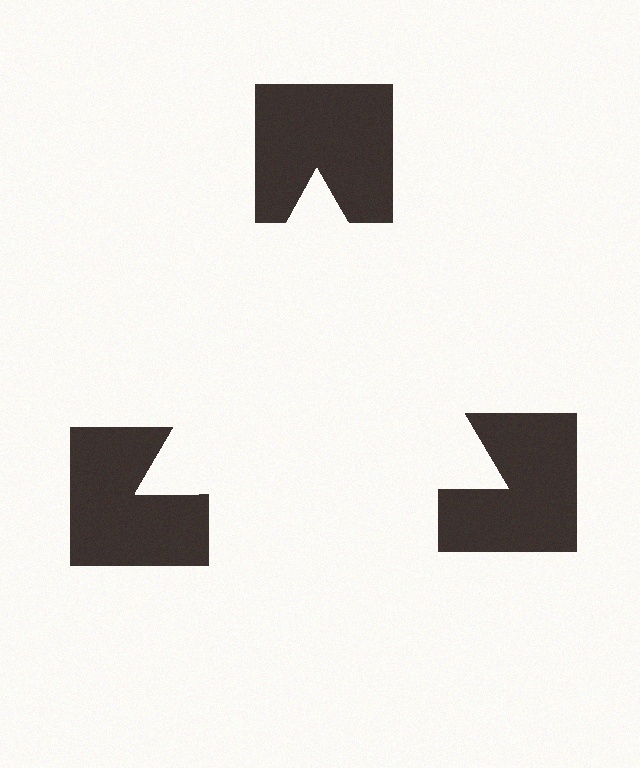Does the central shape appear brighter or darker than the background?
It typically appears slightly brighter than the background, even though no actual brightness change is drawn.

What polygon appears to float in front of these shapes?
An illusory triangle — its edges are inferred from the aligned wedge cuts in the notched squares, not physically drawn.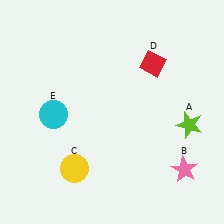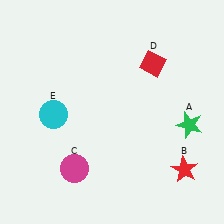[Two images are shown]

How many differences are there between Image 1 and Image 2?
There are 3 differences between the two images.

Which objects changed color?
A changed from lime to green. B changed from pink to red. C changed from yellow to magenta.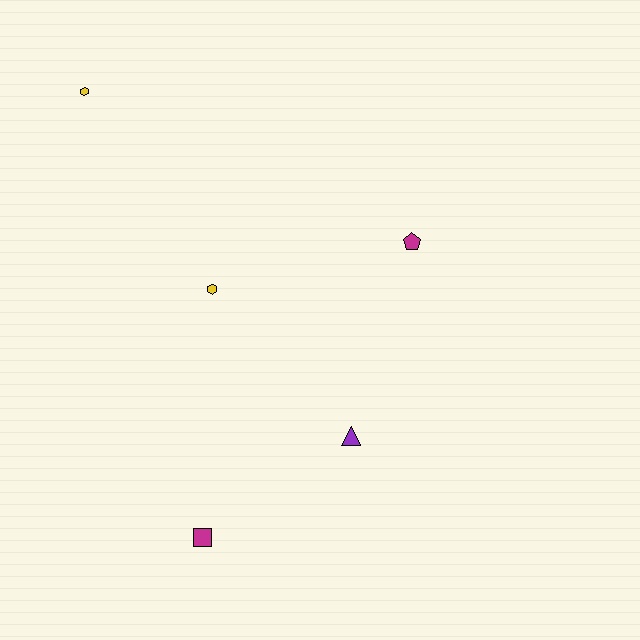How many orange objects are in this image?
There are no orange objects.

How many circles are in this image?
There are no circles.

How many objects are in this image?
There are 5 objects.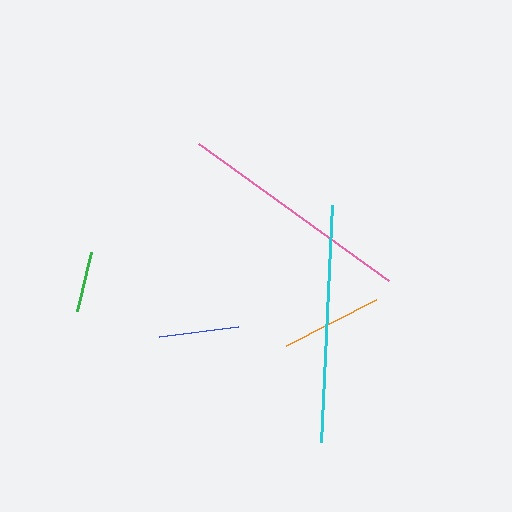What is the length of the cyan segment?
The cyan segment is approximately 238 pixels long.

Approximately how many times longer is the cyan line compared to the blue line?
The cyan line is approximately 3.0 times the length of the blue line.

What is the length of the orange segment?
The orange segment is approximately 102 pixels long.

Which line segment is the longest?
The cyan line is the longest at approximately 238 pixels.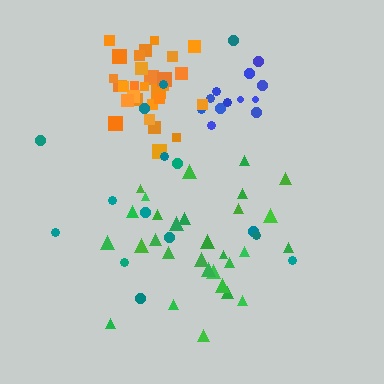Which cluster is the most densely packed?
Orange.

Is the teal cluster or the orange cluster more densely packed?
Orange.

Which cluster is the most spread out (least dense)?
Teal.